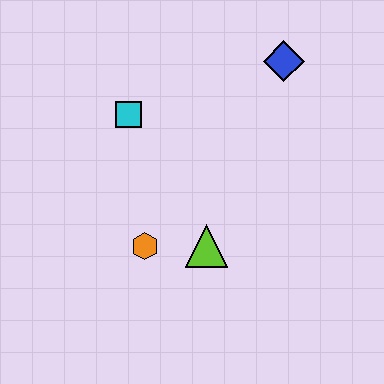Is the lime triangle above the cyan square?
No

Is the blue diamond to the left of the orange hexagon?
No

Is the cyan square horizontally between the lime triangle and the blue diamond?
No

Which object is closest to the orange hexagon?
The lime triangle is closest to the orange hexagon.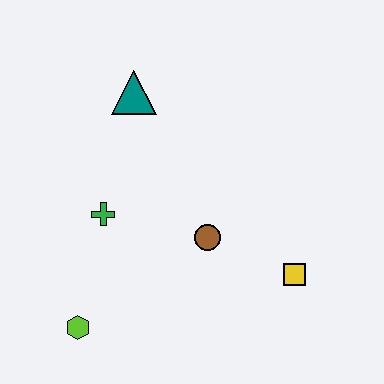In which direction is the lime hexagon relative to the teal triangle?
The lime hexagon is below the teal triangle.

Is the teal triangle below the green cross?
No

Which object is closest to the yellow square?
The brown circle is closest to the yellow square.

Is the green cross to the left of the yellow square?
Yes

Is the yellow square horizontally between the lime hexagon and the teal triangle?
No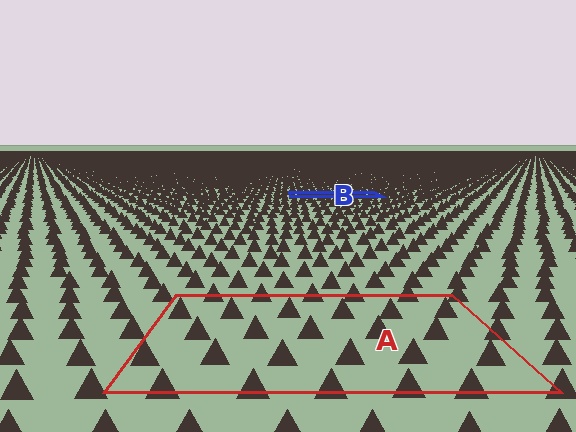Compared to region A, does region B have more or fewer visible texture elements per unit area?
Region B has more texture elements per unit area — they are packed more densely because it is farther away.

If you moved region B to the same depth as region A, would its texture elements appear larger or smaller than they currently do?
They would appear larger. At a closer depth, the same texture elements are projected at a bigger on-screen size.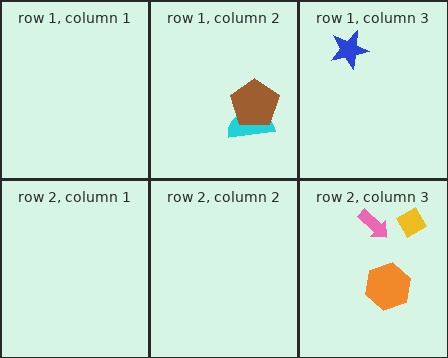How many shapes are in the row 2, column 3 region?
3.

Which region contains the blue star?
The row 1, column 3 region.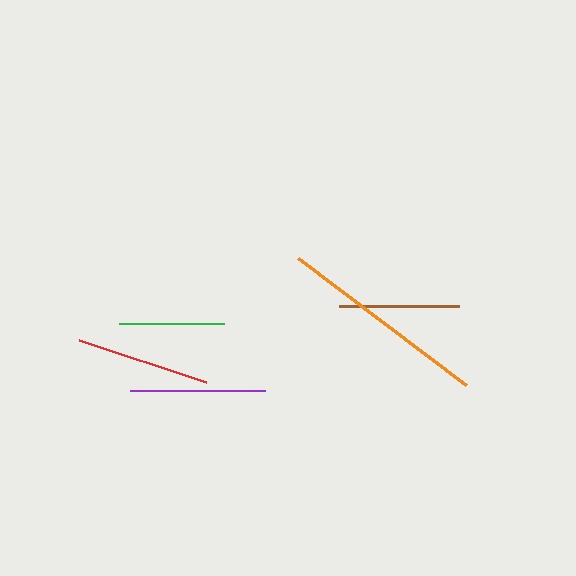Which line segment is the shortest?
The green line is the shortest at approximately 105 pixels.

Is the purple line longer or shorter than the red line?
The purple line is longer than the red line.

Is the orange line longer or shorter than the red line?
The orange line is longer than the red line.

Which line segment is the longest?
The orange line is the longest at approximately 210 pixels.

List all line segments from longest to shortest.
From longest to shortest: orange, purple, red, brown, green.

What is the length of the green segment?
The green segment is approximately 105 pixels long.